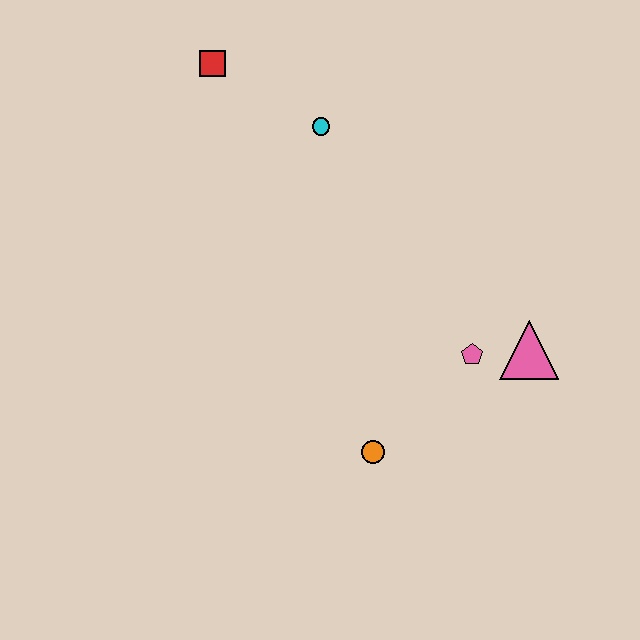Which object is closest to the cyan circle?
The red square is closest to the cyan circle.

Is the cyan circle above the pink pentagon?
Yes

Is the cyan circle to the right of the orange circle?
No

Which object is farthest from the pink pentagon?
The red square is farthest from the pink pentagon.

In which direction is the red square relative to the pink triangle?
The red square is to the left of the pink triangle.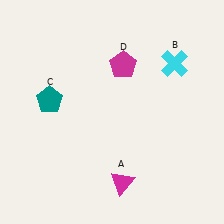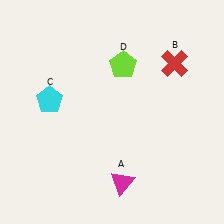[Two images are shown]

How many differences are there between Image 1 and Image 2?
There are 3 differences between the two images.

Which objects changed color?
B changed from cyan to red. C changed from teal to cyan. D changed from magenta to lime.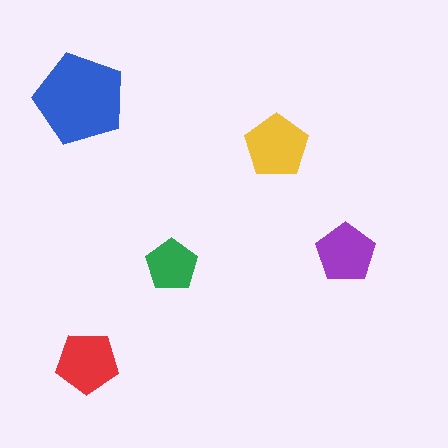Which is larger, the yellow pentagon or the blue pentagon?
The blue one.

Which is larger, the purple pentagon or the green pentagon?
The purple one.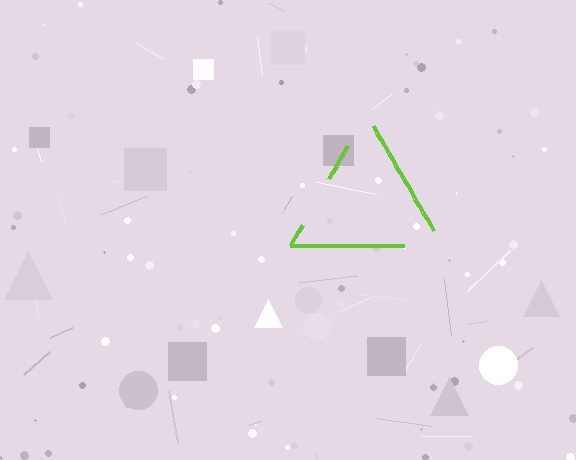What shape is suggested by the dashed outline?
The dashed outline suggests a triangle.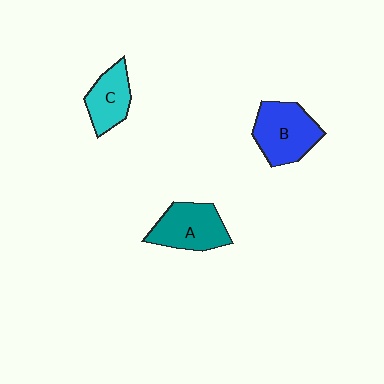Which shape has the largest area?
Shape B (blue).